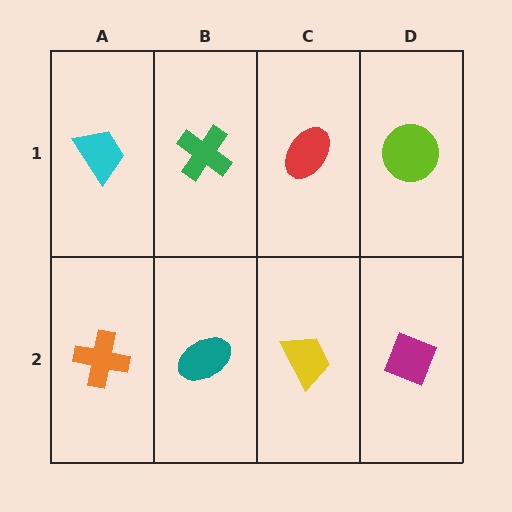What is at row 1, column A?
A cyan trapezoid.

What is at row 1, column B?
A green cross.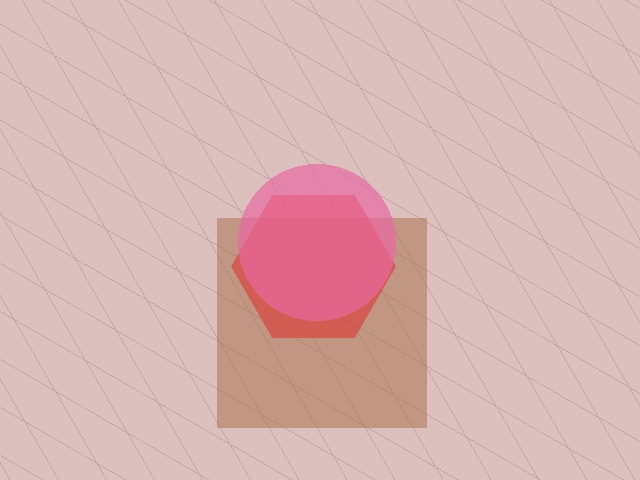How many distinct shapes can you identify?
There are 3 distinct shapes: a brown square, a red hexagon, a pink circle.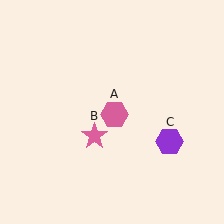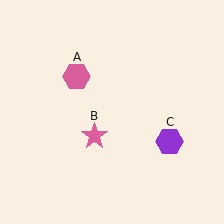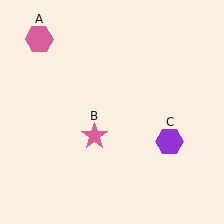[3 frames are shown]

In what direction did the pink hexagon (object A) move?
The pink hexagon (object A) moved up and to the left.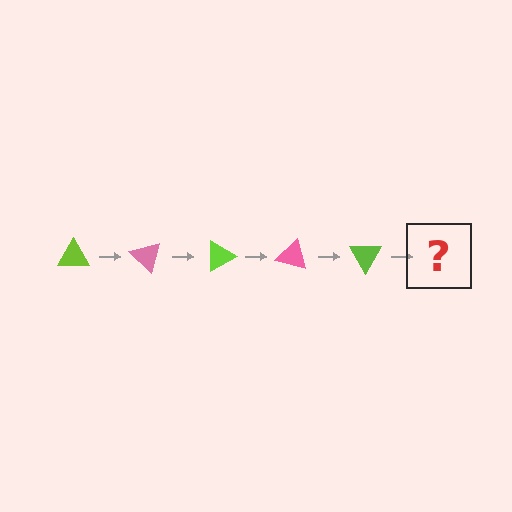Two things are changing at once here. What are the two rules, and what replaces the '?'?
The two rules are that it rotates 45 degrees each step and the color cycles through lime and pink. The '?' should be a pink triangle, rotated 225 degrees from the start.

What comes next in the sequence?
The next element should be a pink triangle, rotated 225 degrees from the start.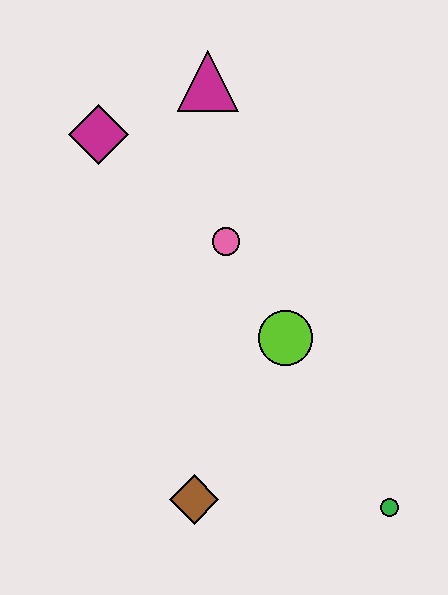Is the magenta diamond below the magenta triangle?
Yes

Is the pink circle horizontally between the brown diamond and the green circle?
Yes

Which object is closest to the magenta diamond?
The magenta triangle is closest to the magenta diamond.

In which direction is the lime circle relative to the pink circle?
The lime circle is below the pink circle.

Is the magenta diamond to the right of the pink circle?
No